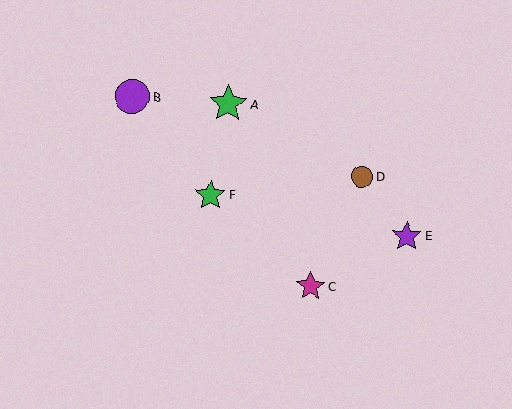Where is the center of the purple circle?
The center of the purple circle is at (132, 96).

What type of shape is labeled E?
Shape E is a purple star.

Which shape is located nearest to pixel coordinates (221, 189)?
The green star (labeled F) at (210, 195) is nearest to that location.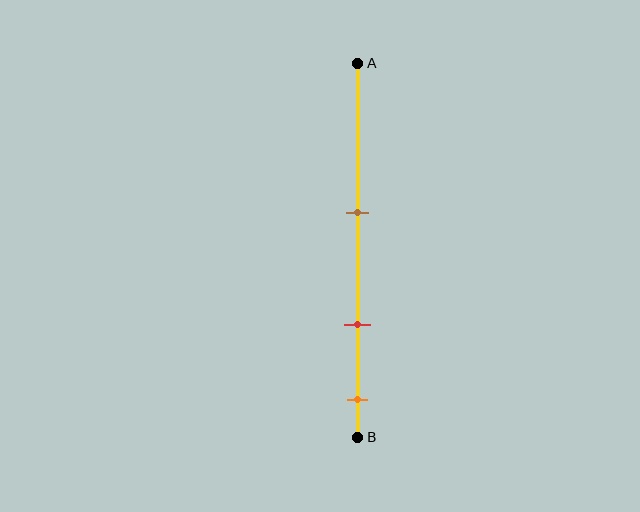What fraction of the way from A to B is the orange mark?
The orange mark is approximately 90% (0.9) of the way from A to B.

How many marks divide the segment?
There are 3 marks dividing the segment.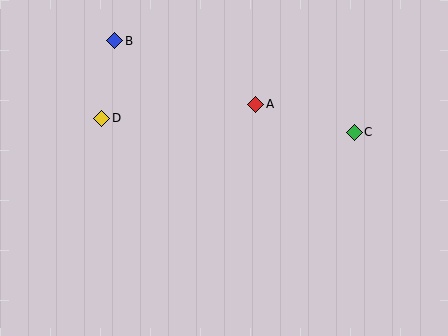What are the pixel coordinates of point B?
Point B is at (115, 41).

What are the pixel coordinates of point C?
Point C is at (354, 132).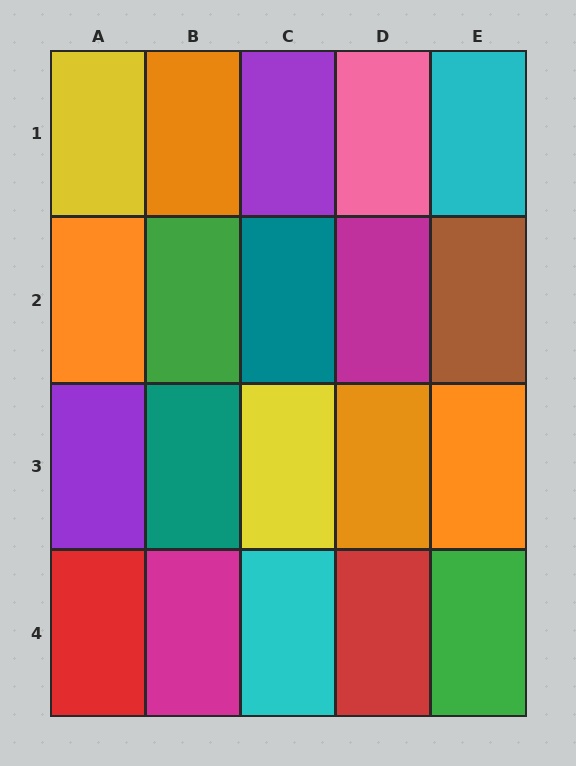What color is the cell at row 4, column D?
Red.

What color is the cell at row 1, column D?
Pink.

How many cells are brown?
1 cell is brown.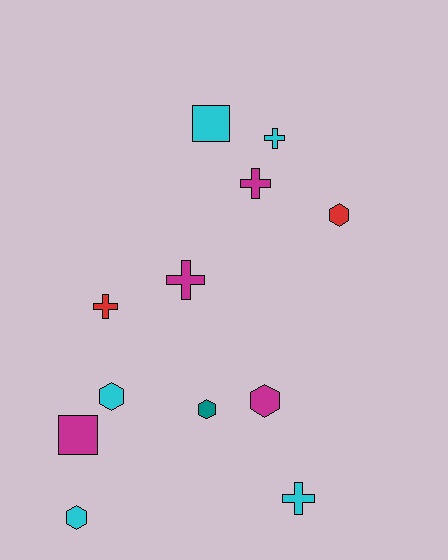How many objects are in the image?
There are 12 objects.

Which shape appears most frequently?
Hexagon, with 5 objects.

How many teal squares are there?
There are no teal squares.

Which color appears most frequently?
Cyan, with 5 objects.